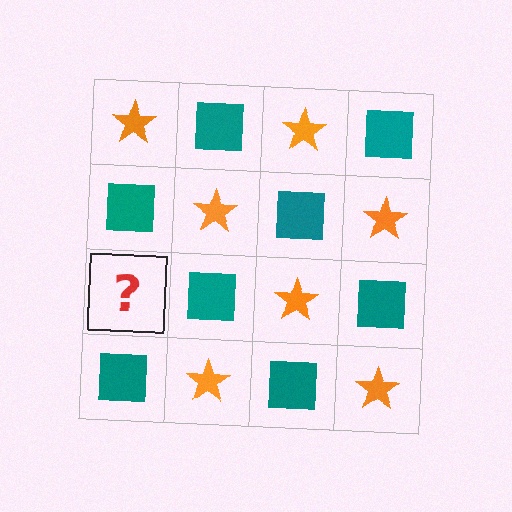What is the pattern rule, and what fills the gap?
The rule is that it alternates orange star and teal square in a checkerboard pattern. The gap should be filled with an orange star.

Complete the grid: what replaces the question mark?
The question mark should be replaced with an orange star.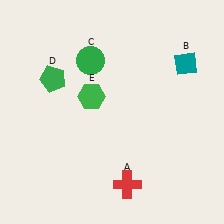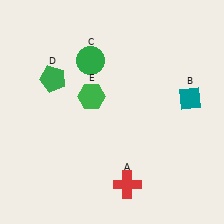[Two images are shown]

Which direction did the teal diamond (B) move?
The teal diamond (B) moved down.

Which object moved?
The teal diamond (B) moved down.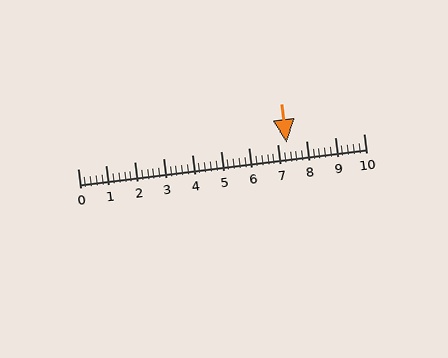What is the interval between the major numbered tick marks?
The major tick marks are spaced 1 units apart.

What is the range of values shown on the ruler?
The ruler shows values from 0 to 10.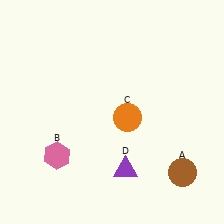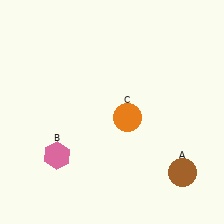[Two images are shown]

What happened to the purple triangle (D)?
The purple triangle (D) was removed in Image 2. It was in the bottom-right area of Image 1.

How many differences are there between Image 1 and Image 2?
There is 1 difference between the two images.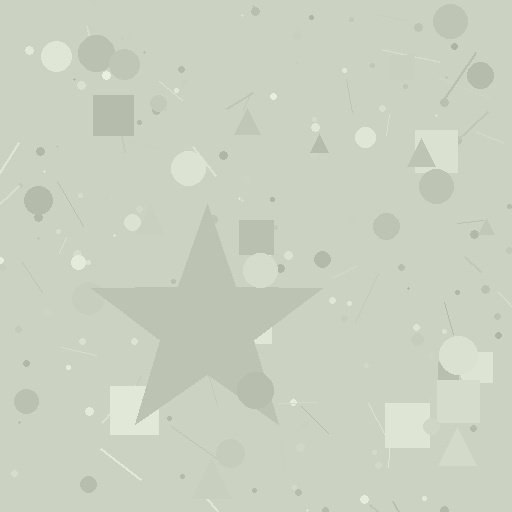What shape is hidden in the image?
A star is hidden in the image.